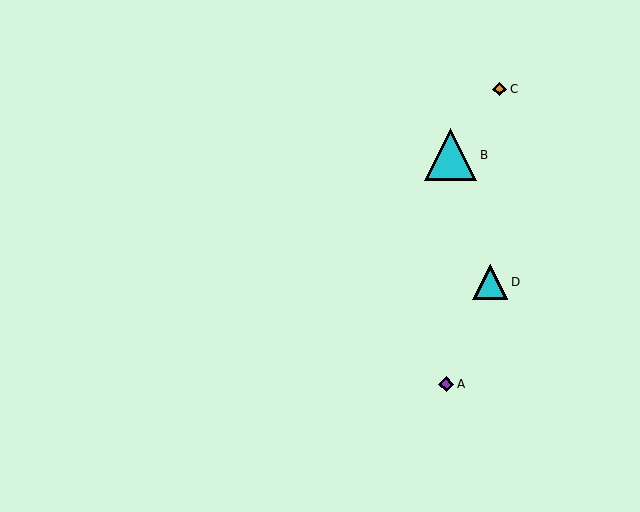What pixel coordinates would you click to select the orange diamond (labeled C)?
Click at (500, 89) to select the orange diamond C.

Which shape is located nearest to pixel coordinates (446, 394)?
The purple diamond (labeled A) at (446, 384) is nearest to that location.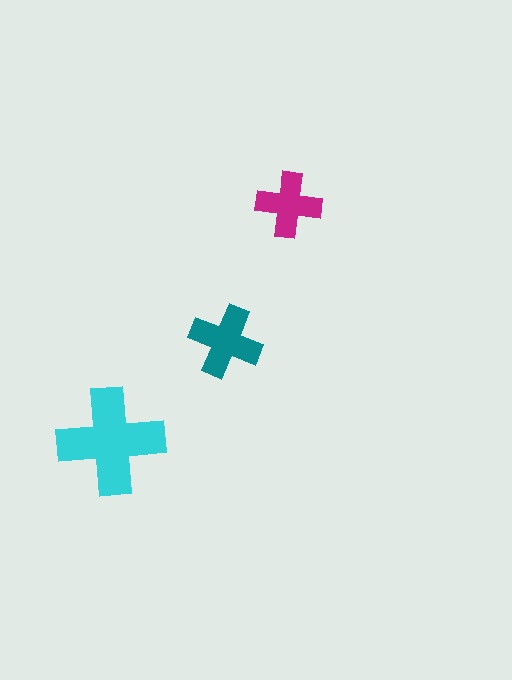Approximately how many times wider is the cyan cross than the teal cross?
About 1.5 times wider.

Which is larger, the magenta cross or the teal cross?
The teal one.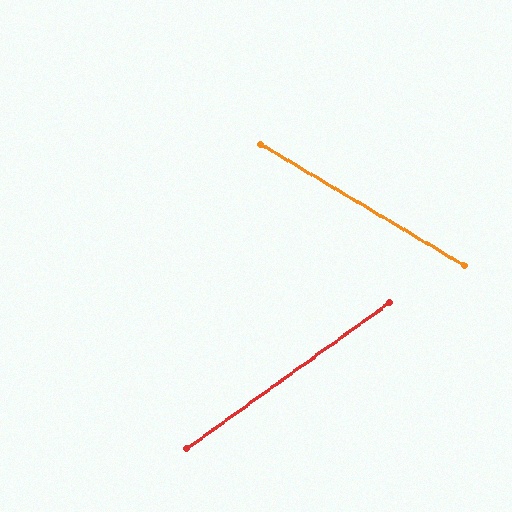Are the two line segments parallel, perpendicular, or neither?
Neither parallel nor perpendicular — they differ by about 66°.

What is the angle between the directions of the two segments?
Approximately 66 degrees.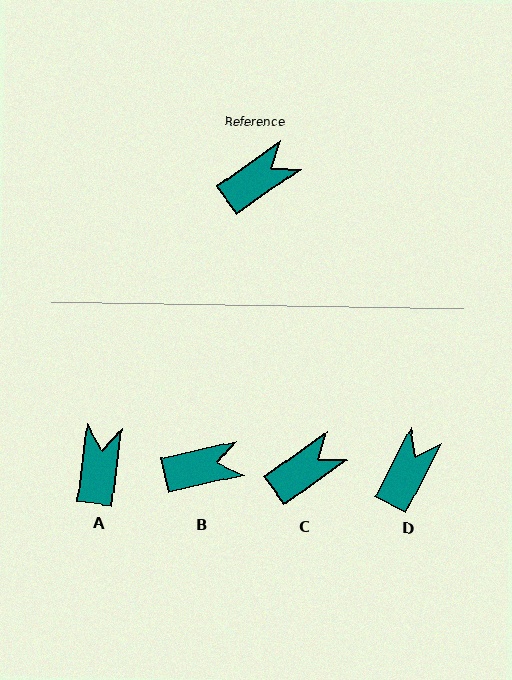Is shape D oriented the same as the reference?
No, it is off by about 28 degrees.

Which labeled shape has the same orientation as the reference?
C.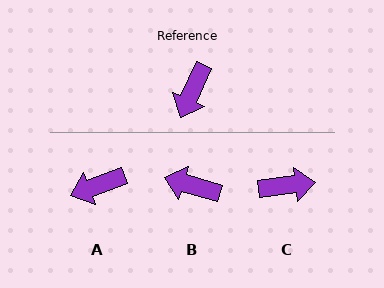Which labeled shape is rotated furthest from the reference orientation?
C, about 121 degrees away.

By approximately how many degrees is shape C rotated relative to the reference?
Approximately 121 degrees counter-clockwise.